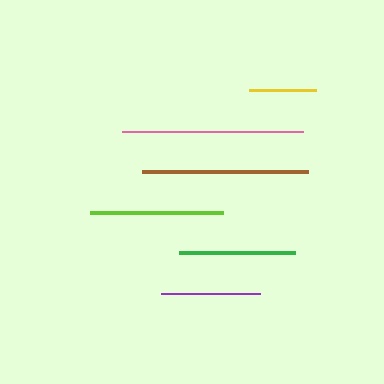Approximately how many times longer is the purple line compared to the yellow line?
The purple line is approximately 1.5 times the length of the yellow line.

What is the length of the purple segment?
The purple segment is approximately 99 pixels long.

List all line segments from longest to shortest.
From longest to shortest: pink, brown, lime, green, purple, yellow.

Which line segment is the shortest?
The yellow line is the shortest at approximately 67 pixels.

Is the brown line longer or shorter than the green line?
The brown line is longer than the green line.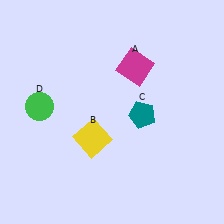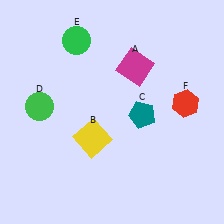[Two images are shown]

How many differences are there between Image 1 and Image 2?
There are 2 differences between the two images.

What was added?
A green circle (E), a red hexagon (F) were added in Image 2.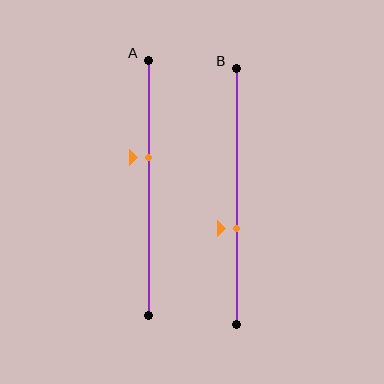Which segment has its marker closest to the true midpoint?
Segment A has its marker closest to the true midpoint.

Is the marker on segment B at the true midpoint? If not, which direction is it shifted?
No, the marker on segment B is shifted downward by about 13% of the segment length.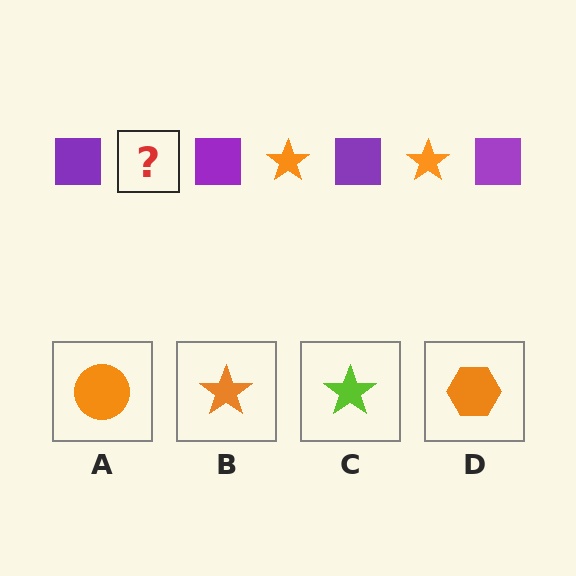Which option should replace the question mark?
Option B.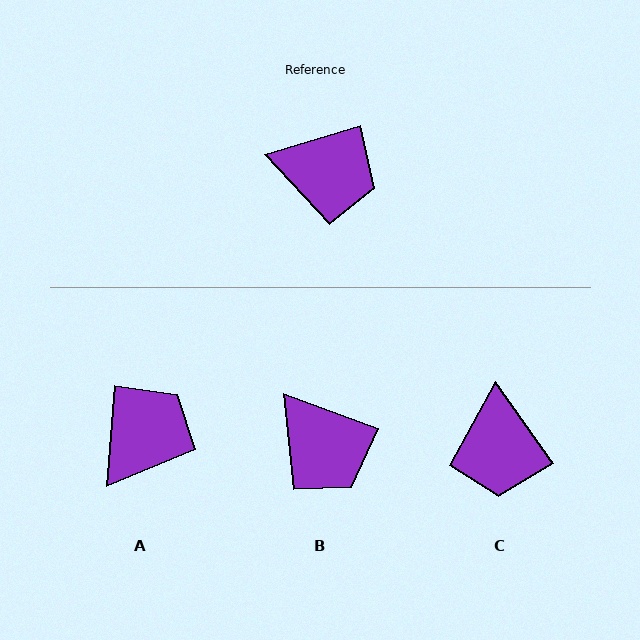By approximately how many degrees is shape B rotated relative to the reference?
Approximately 37 degrees clockwise.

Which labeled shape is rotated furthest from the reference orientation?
C, about 71 degrees away.